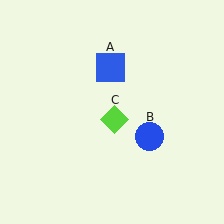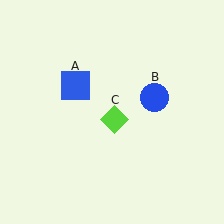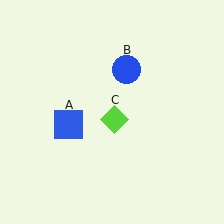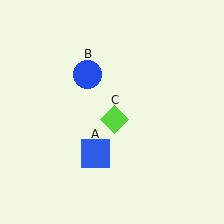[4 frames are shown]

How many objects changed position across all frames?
2 objects changed position: blue square (object A), blue circle (object B).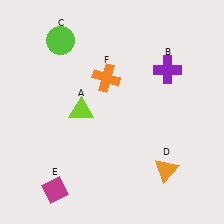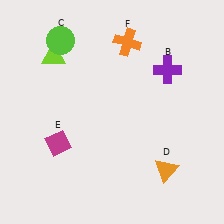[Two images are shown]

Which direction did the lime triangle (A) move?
The lime triangle (A) moved up.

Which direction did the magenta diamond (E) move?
The magenta diamond (E) moved up.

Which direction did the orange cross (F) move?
The orange cross (F) moved up.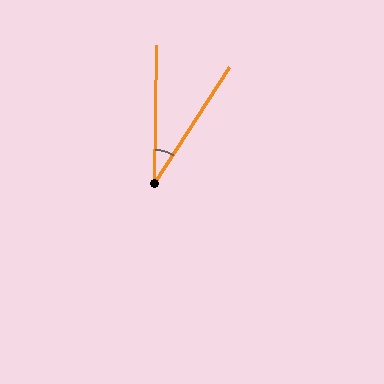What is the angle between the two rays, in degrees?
Approximately 32 degrees.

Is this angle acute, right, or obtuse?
It is acute.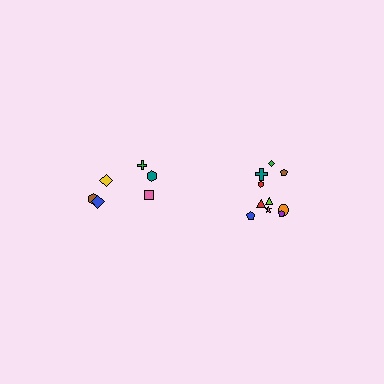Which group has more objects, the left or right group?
The right group.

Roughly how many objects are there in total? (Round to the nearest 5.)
Roughly 15 objects in total.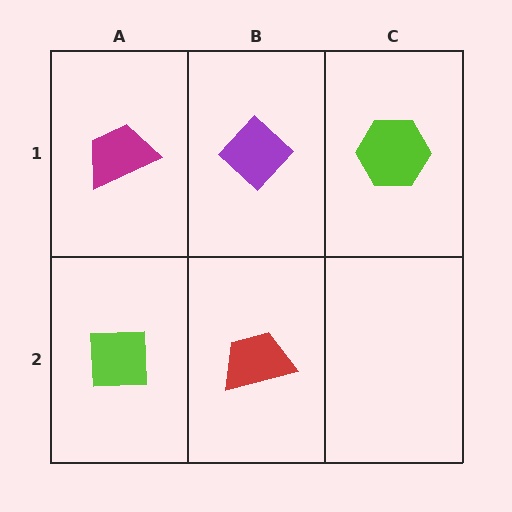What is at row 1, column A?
A magenta trapezoid.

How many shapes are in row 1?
3 shapes.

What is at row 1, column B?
A purple diamond.